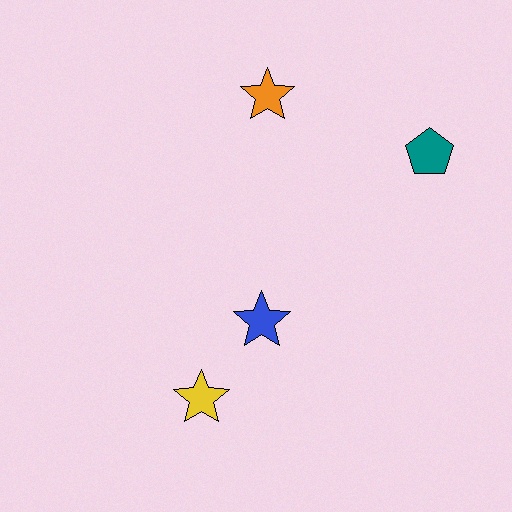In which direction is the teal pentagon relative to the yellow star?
The teal pentagon is above the yellow star.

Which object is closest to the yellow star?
The blue star is closest to the yellow star.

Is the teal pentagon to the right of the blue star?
Yes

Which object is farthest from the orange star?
The yellow star is farthest from the orange star.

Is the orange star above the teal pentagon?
Yes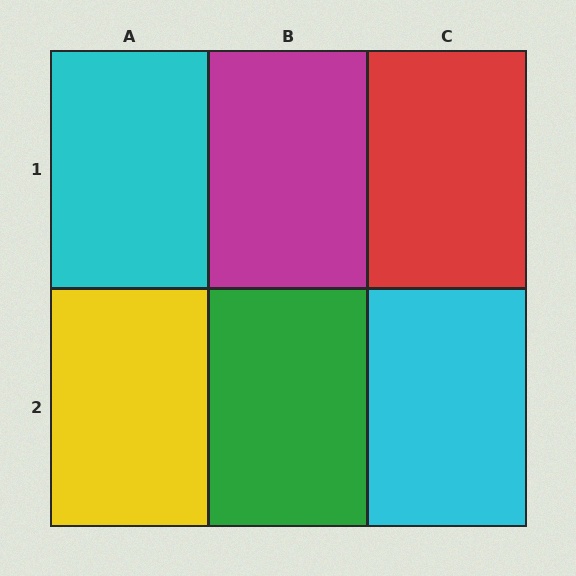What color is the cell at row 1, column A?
Cyan.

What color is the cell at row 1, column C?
Red.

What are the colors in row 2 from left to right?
Yellow, green, cyan.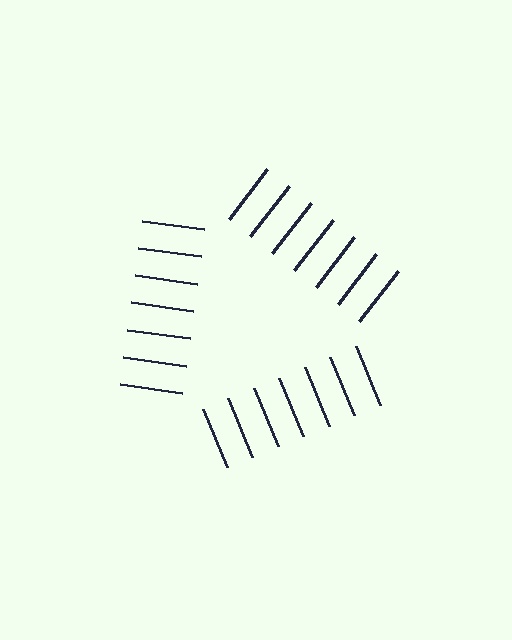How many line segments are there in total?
21 — 7 along each of the 3 edges.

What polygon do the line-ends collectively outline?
An illusory triangle — the line segments terminate on its edges but no continuous stroke is drawn.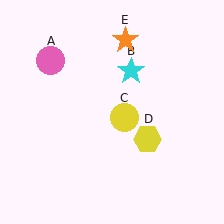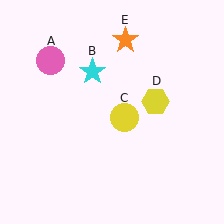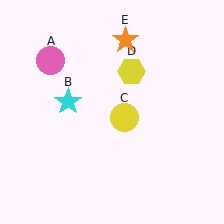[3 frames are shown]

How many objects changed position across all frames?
2 objects changed position: cyan star (object B), yellow hexagon (object D).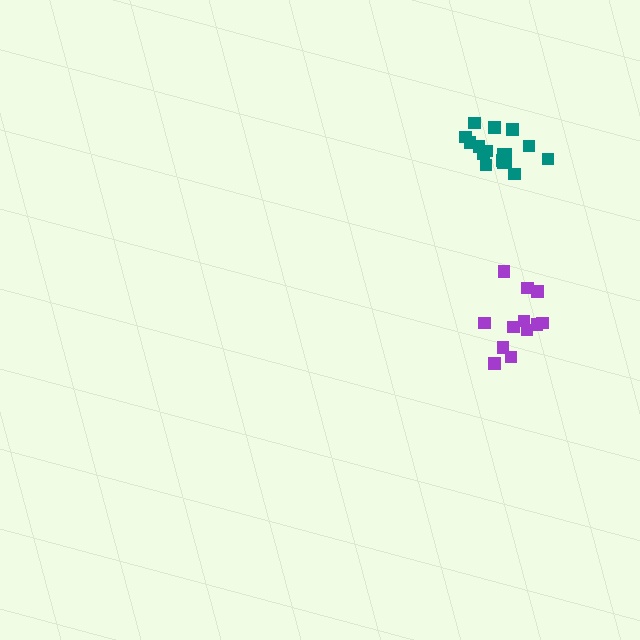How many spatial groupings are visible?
There are 2 spatial groupings.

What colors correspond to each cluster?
The clusters are colored: purple, teal.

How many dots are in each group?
Group 1: 12 dots, Group 2: 17 dots (29 total).